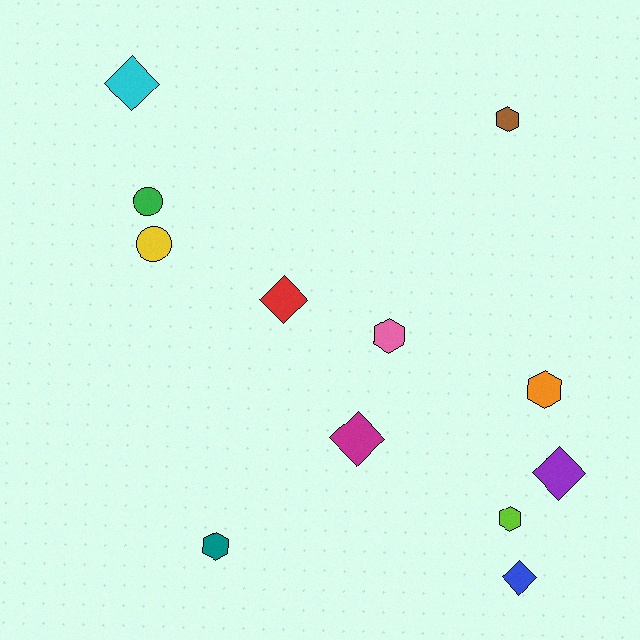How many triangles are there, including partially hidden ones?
There are no triangles.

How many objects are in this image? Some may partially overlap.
There are 12 objects.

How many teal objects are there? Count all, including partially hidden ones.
There is 1 teal object.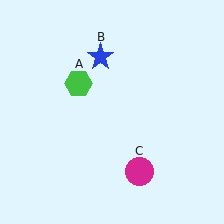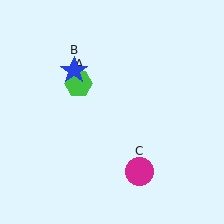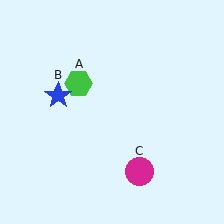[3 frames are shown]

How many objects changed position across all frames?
1 object changed position: blue star (object B).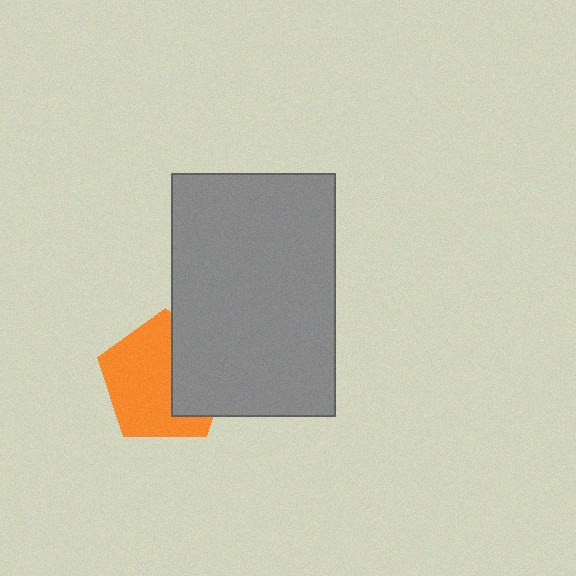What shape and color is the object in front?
The object in front is a gray rectangle.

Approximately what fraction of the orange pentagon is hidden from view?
Roughly 37% of the orange pentagon is hidden behind the gray rectangle.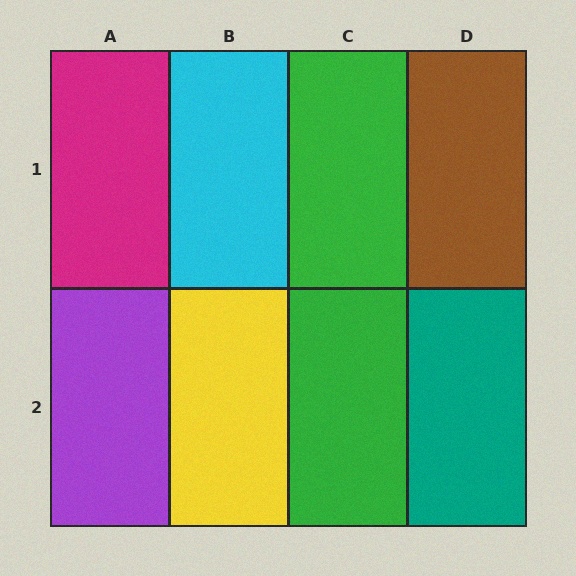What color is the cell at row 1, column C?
Green.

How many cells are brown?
1 cell is brown.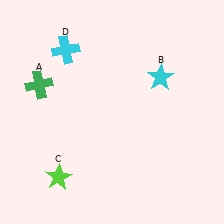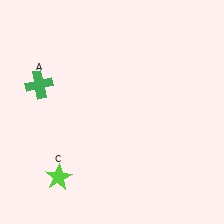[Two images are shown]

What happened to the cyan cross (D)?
The cyan cross (D) was removed in Image 2. It was in the top-left area of Image 1.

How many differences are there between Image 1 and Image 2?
There are 2 differences between the two images.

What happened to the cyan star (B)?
The cyan star (B) was removed in Image 2. It was in the top-right area of Image 1.